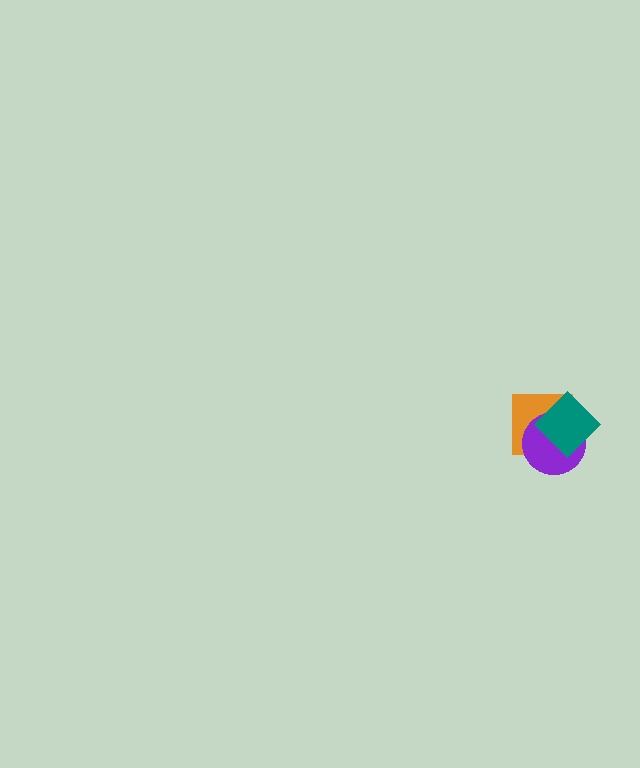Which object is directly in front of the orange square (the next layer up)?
The purple circle is directly in front of the orange square.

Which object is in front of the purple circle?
The teal diamond is in front of the purple circle.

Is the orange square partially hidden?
Yes, it is partially covered by another shape.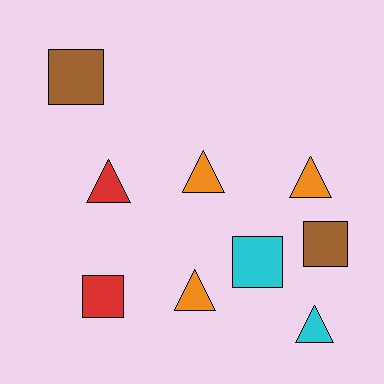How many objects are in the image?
There are 9 objects.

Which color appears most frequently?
Orange, with 3 objects.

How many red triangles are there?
There is 1 red triangle.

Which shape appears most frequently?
Triangle, with 5 objects.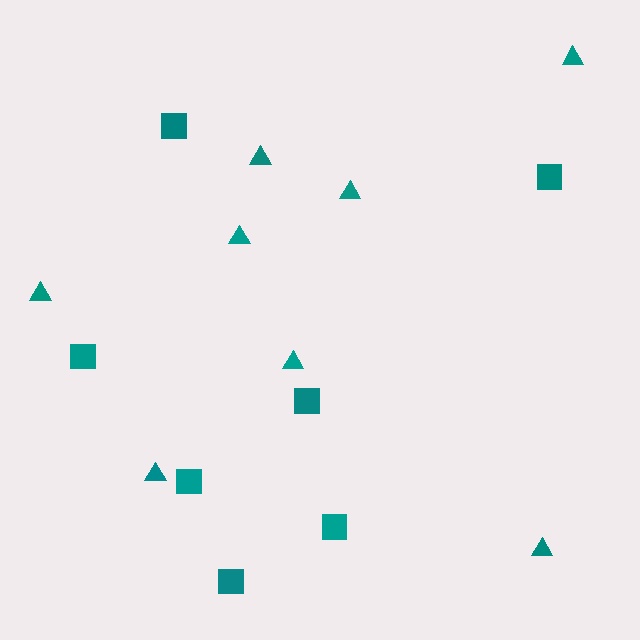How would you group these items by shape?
There are 2 groups: one group of squares (7) and one group of triangles (8).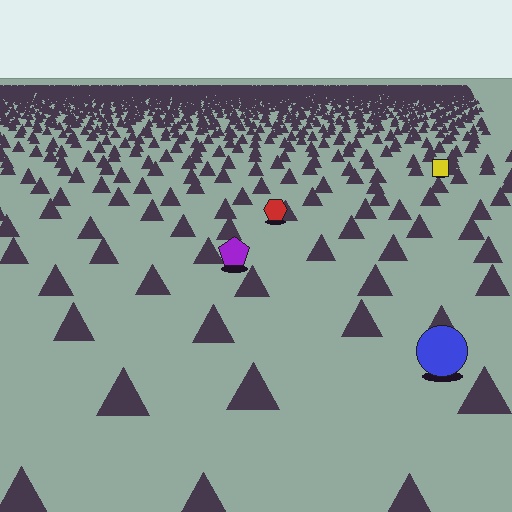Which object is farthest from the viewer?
The yellow square is farthest from the viewer. It appears smaller and the ground texture around it is denser.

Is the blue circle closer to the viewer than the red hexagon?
Yes. The blue circle is closer — you can tell from the texture gradient: the ground texture is coarser near it.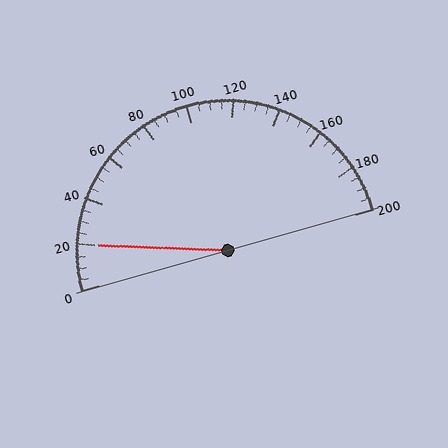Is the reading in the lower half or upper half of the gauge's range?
The reading is in the lower half of the range (0 to 200).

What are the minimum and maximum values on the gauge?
The gauge ranges from 0 to 200.